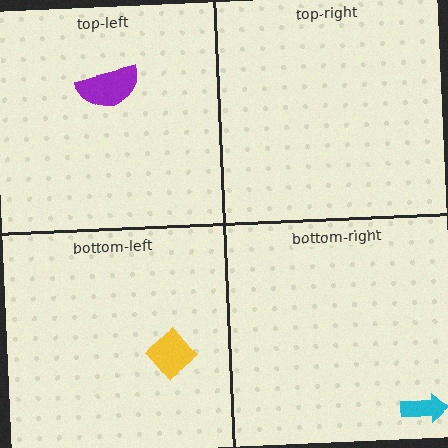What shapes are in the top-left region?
The purple semicircle.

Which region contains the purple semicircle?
The top-left region.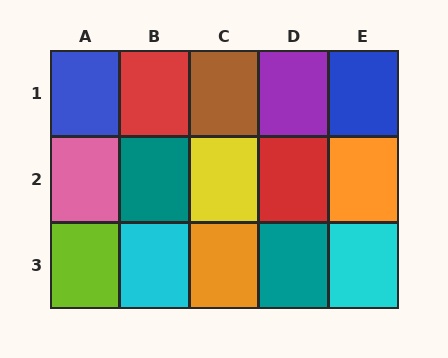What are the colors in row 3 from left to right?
Lime, cyan, orange, teal, cyan.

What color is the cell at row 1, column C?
Brown.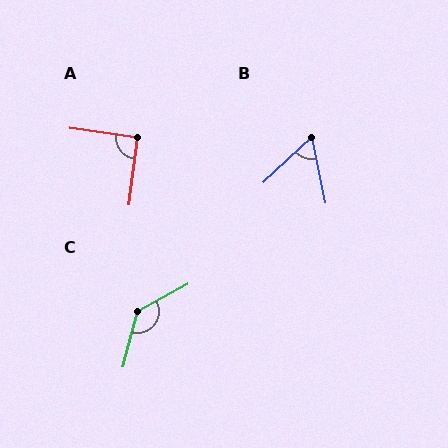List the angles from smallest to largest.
B (58°), A (91°), C (133°).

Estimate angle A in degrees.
Approximately 91 degrees.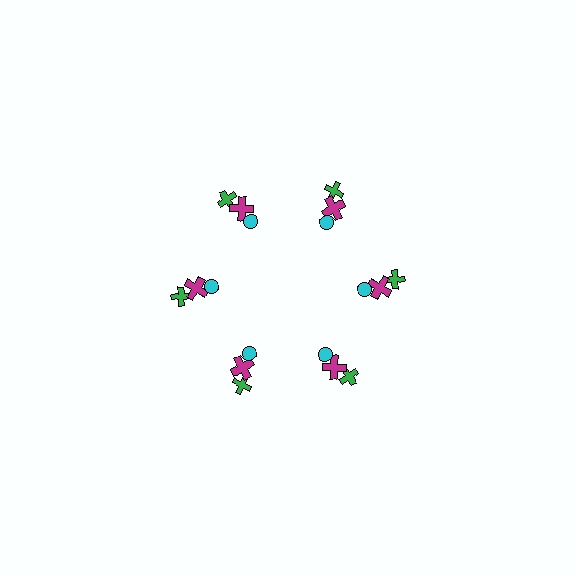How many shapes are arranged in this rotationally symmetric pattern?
There are 18 shapes, arranged in 6 groups of 3.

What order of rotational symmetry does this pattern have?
This pattern has 6-fold rotational symmetry.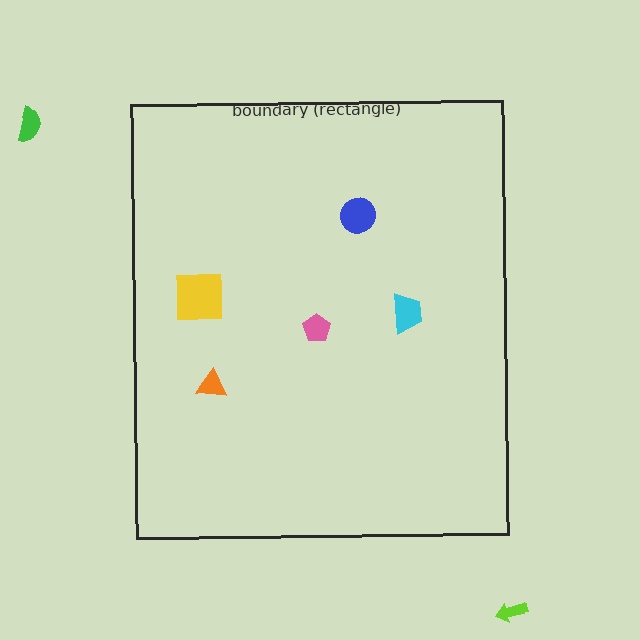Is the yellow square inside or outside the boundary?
Inside.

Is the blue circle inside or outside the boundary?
Inside.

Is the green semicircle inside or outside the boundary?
Outside.